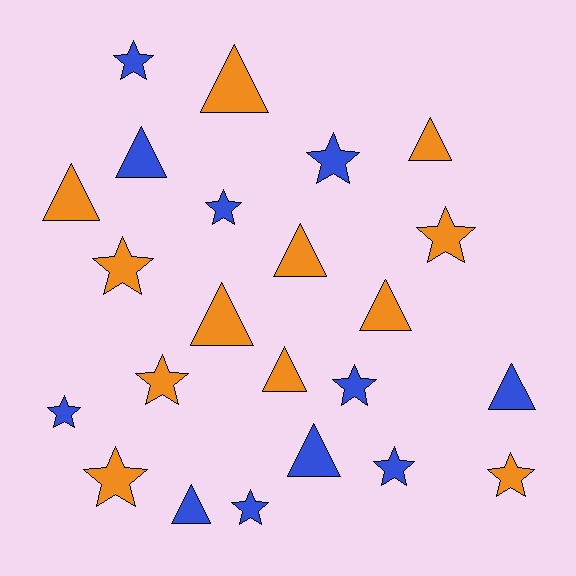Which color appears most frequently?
Orange, with 12 objects.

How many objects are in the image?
There are 23 objects.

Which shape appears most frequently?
Star, with 12 objects.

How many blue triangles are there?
There are 4 blue triangles.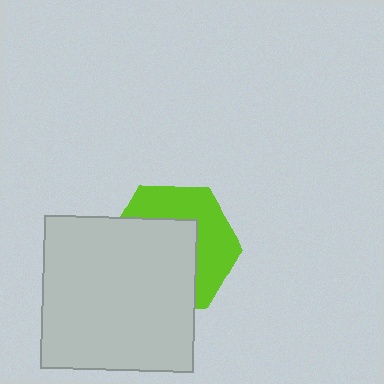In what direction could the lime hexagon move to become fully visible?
The lime hexagon could move toward the upper-right. That would shift it out from behind the light gray square entirely.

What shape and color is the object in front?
The object in front is a light gray square.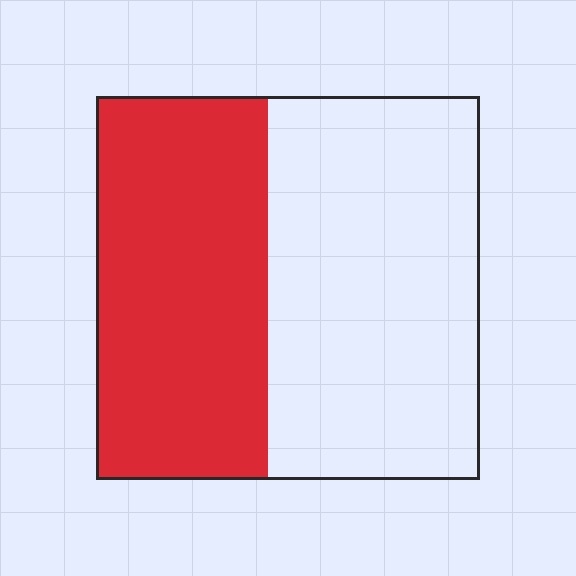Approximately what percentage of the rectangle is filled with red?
Approximately 45%.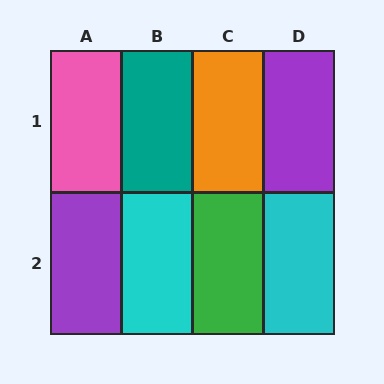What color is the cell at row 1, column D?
Purple.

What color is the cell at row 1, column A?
Pink.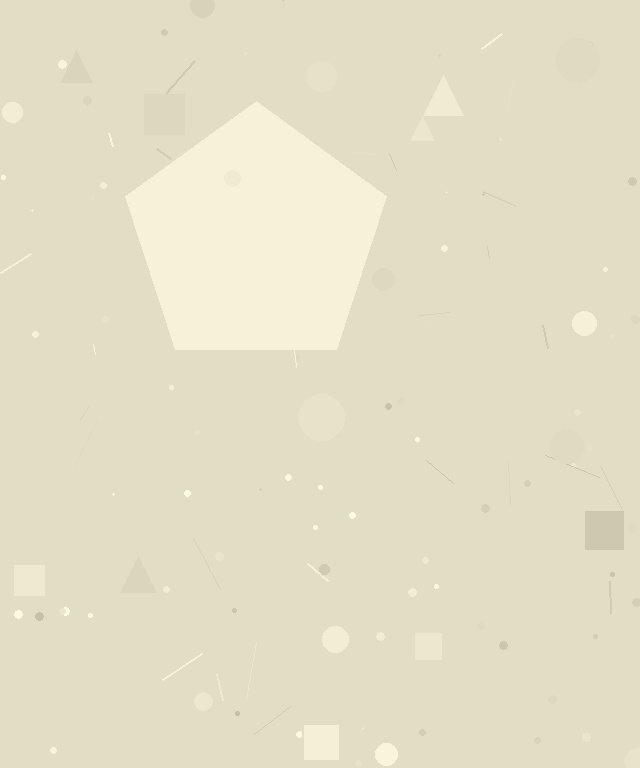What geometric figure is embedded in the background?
A pentagon is embedded in the background.